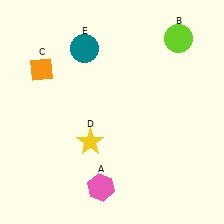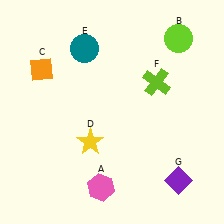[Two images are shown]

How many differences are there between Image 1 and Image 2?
There are 2 differences between the two images.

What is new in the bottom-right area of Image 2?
A purple diamond (G) was added in the bottom-right area of Image 2.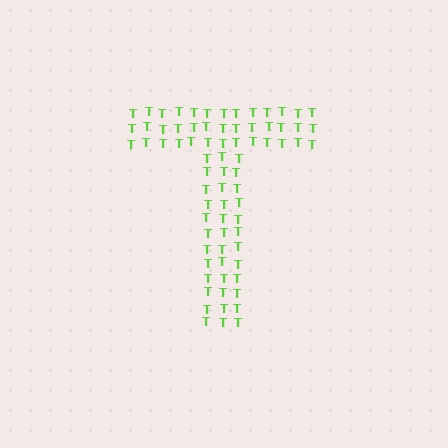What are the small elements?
The small elements are letter T's.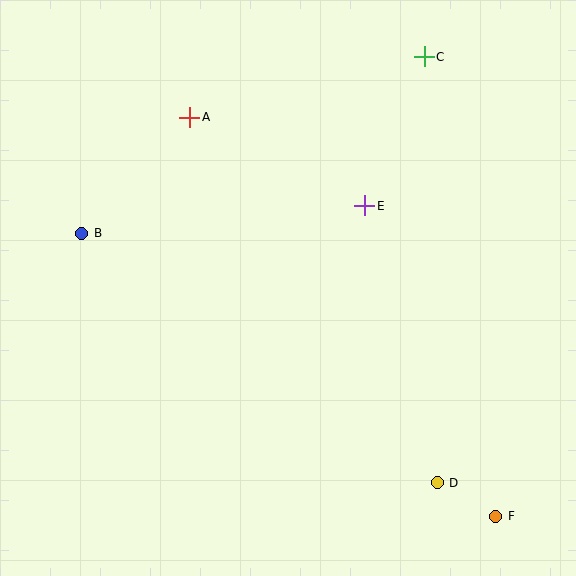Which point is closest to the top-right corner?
Point C is closest to the top-right corner.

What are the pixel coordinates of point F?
Point F is at (496, 516).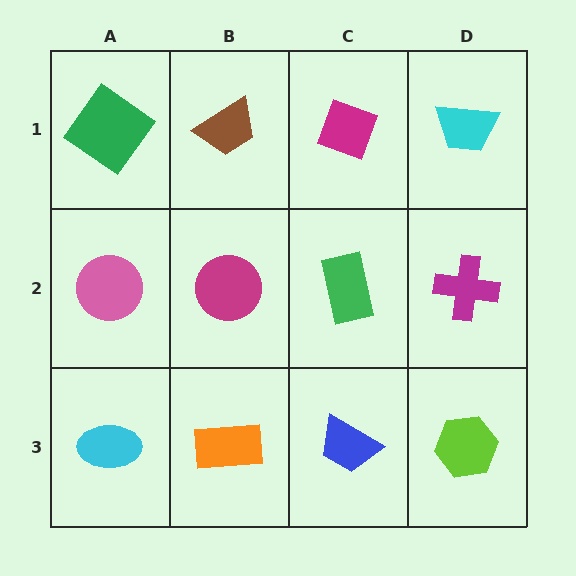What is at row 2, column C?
A green rectangle.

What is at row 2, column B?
A magenta circle.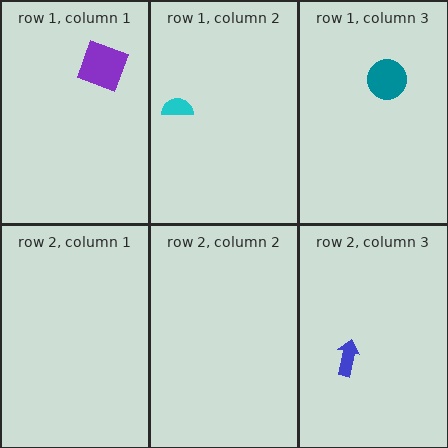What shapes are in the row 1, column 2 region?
The cyan semicircle.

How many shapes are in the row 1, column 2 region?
1.